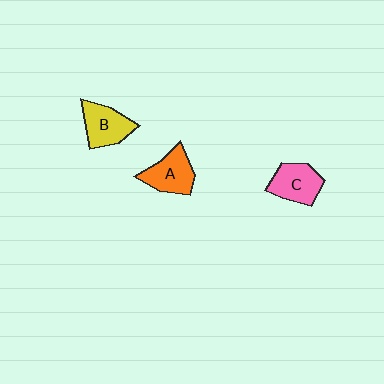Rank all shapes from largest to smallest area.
From largest to smallest: A (orange), B (yellow), C (pink).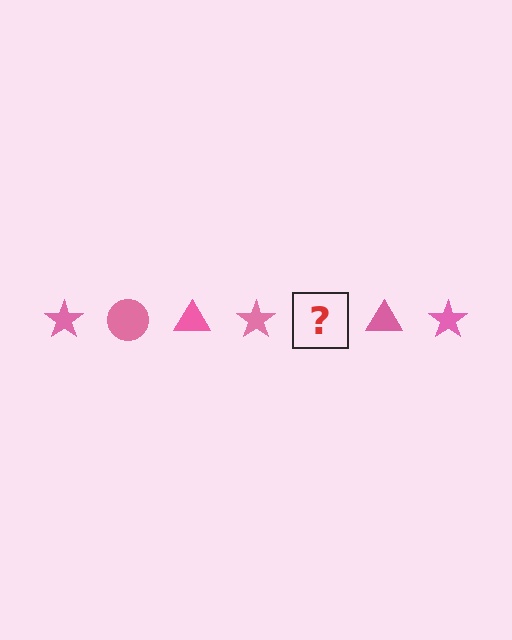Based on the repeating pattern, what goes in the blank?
The blank should be a pink circle.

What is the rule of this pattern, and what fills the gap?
The rule is that the pattern cycles through star, circle, triangle shapes in pink. The gap should be filled with a pink circle.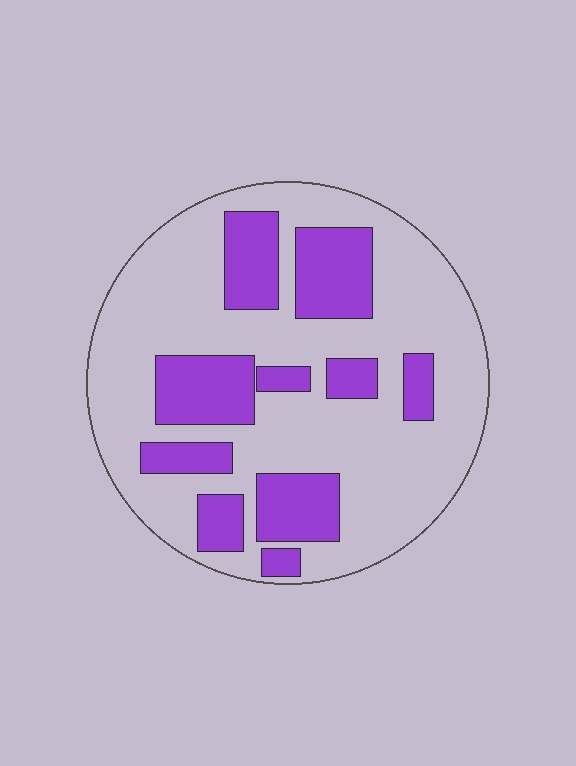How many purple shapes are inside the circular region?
10.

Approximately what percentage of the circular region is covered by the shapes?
Approximately 30%.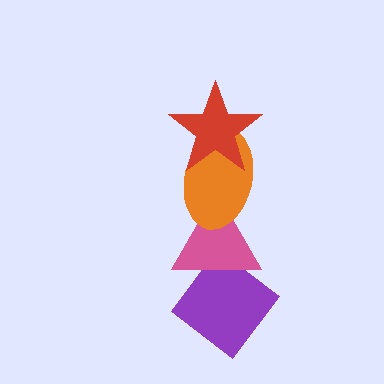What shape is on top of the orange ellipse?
The red star is on top of the orange ellipse.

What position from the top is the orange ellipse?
The orange ellipse is 2nd from the top.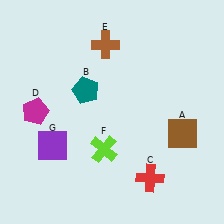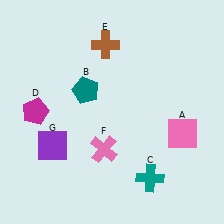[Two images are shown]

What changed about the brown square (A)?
In Image 1, A is brown. In Image 2, it changed to pink.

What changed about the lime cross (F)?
In Image 1, F is lime. In Image 2, it changed to pink.